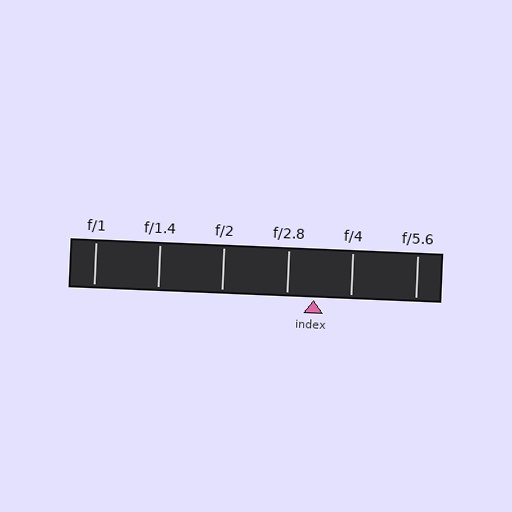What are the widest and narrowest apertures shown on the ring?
The widest aperture shown is f/1 and the narrowest is f/5.6.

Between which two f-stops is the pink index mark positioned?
The index mark is between f/2.8 and f/4.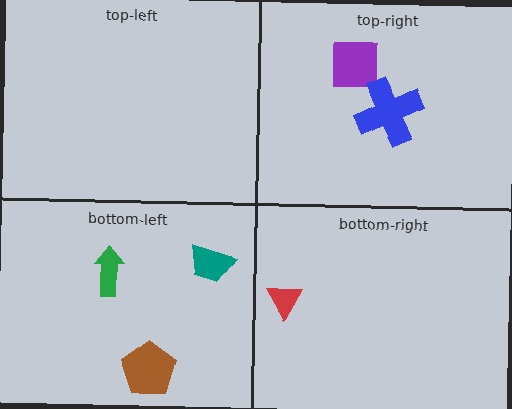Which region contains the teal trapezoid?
The bottom-left region.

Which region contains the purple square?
The top-right region.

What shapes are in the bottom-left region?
The brown pentagon, the teal trapezoid, the green arrow.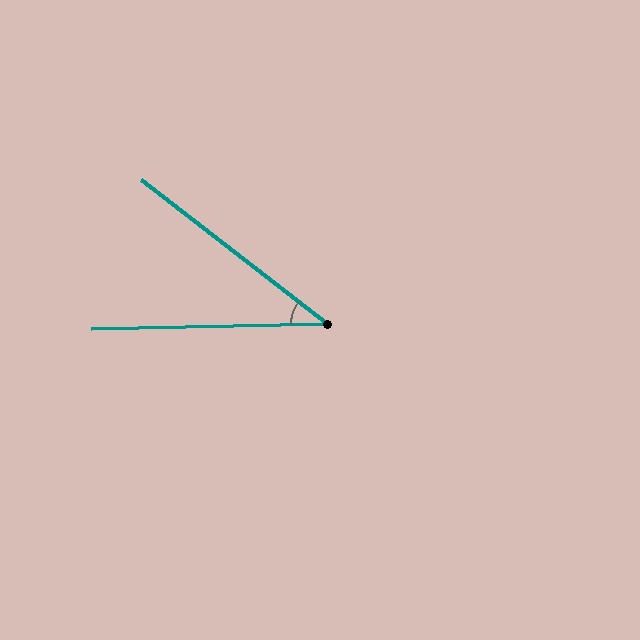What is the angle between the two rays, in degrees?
Approximately 39 degrees.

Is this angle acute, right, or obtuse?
It is acute.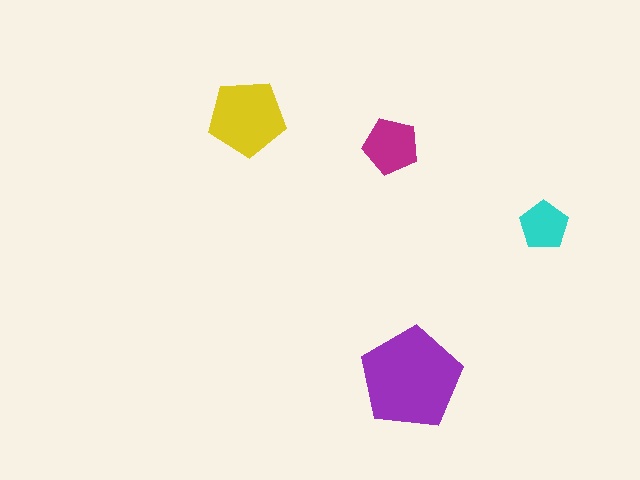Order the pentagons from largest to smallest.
the purple one, the yellow one, the magenta one, the cyan one.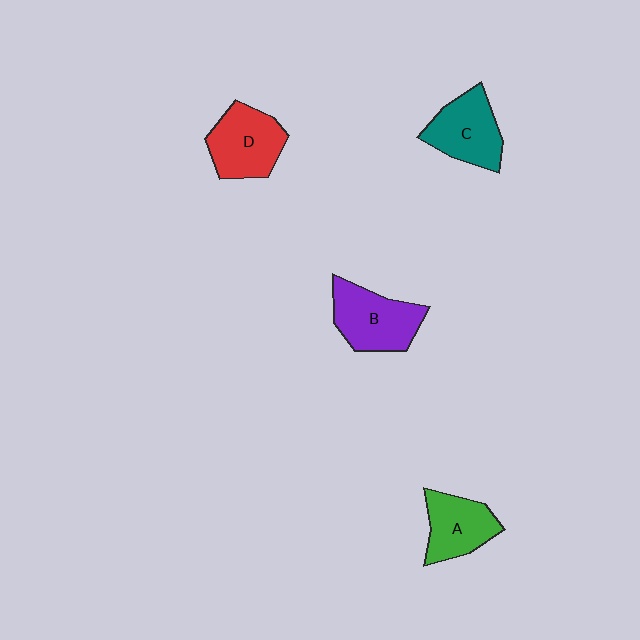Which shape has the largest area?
Shape B (purple).